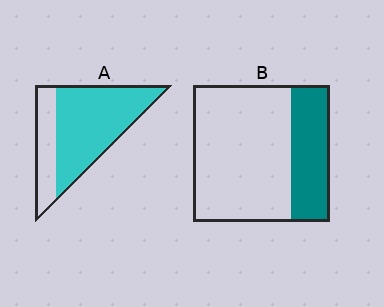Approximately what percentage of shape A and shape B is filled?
A is approximately 70% and B is approximately 30%.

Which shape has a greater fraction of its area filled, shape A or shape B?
Shape A.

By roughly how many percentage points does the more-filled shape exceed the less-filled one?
By roughly 45 percentage points (A over B).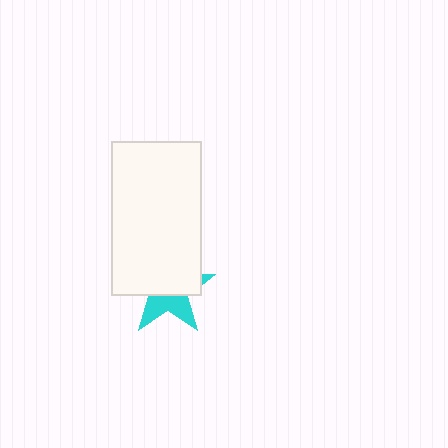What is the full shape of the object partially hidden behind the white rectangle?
The partially hidden object is a cyan star.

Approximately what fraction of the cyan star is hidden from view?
Roughly 60% of the cyan star is hidden behind the white rectangle.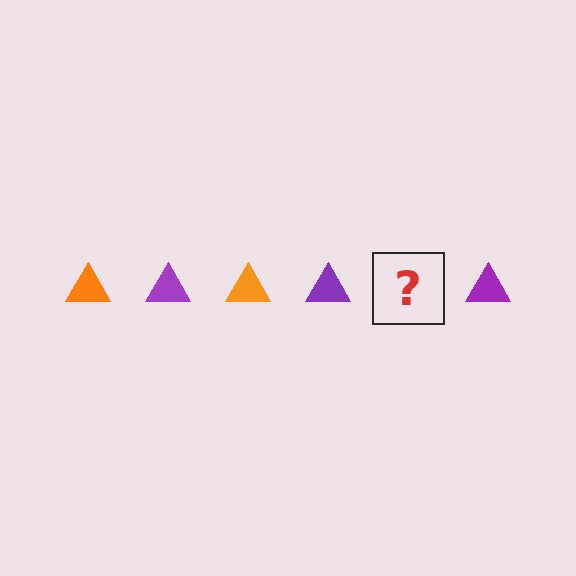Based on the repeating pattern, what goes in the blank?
The blank should be an orange triangle.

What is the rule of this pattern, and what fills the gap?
The rule is that the pattern cycles through orange, purple triangles. The gap should be filled with an orange triangle.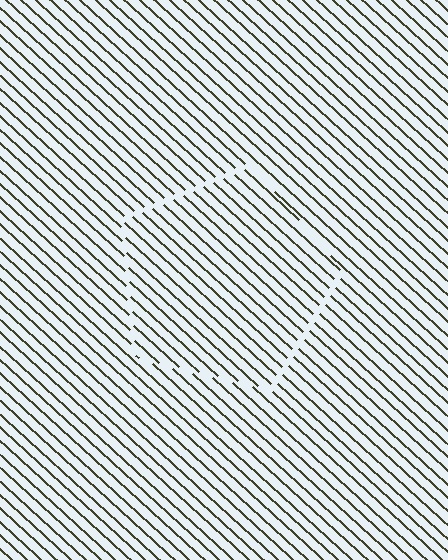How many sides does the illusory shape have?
5 sides — the line-ends trace a pentagon.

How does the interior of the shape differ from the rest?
The interior of the shape contains the same grating, shifted by half a period — the contour is defined by the phase discontinuity where line-ends from the inner and outer gratings abut.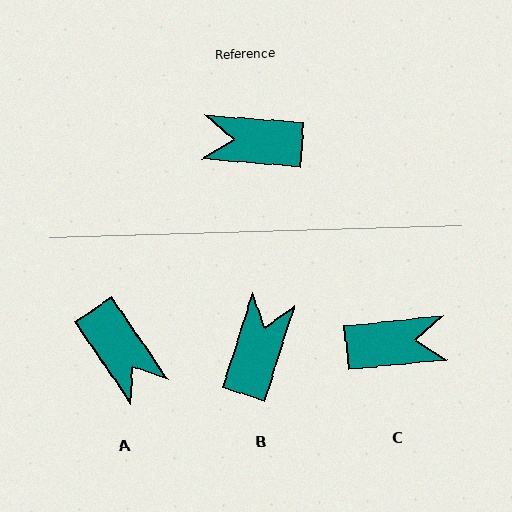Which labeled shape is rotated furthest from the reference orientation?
C, about 170 degrees away.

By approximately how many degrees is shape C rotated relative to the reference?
Approximately 170 degrees clockwise.